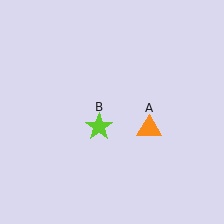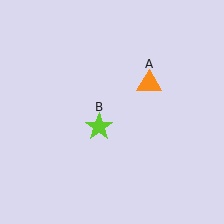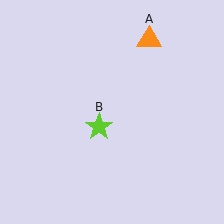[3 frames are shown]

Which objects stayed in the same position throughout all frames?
Lime star (object B) remained stationary.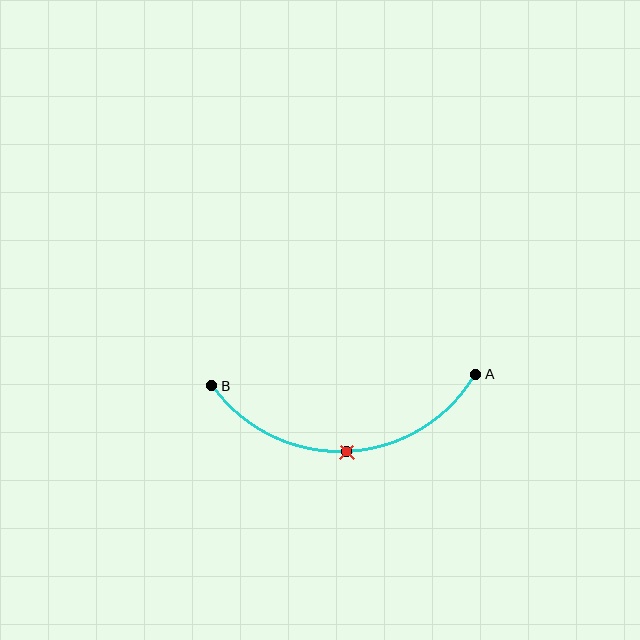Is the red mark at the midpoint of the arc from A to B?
Yes. The red mark lies on the arc at equal arc-length from both A and B — it is the arc midpoint.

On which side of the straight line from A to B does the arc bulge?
The arc bulges below the straight line connecting A and B.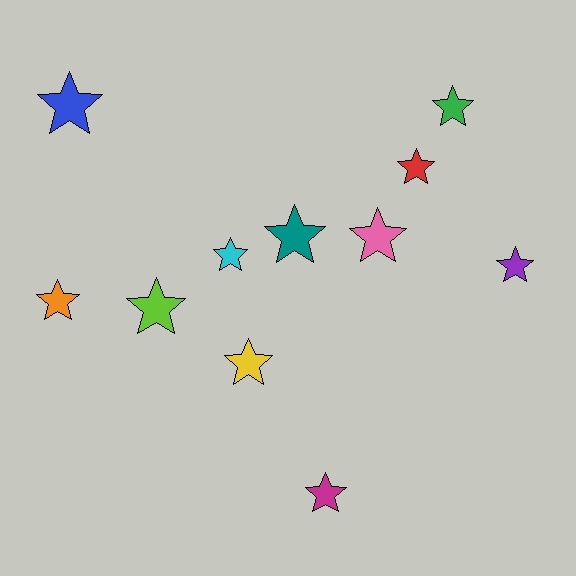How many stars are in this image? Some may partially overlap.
There are 11 stars.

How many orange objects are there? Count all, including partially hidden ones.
There is 1 orange object.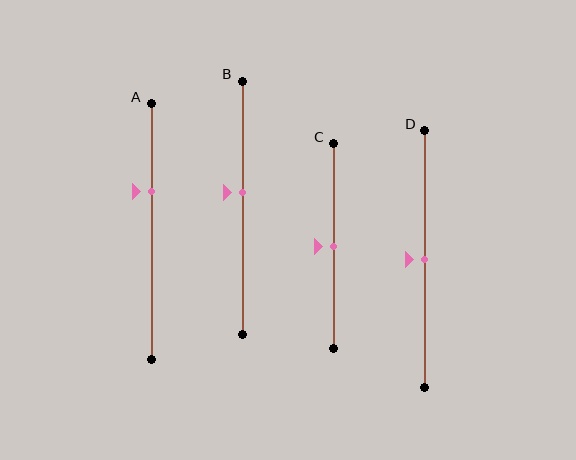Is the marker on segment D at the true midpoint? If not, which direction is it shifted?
Yes, the marker on segment D is at the true midpoint.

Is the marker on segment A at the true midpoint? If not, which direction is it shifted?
No, the marker on segment A is shifted upward by about 16% of the segment length.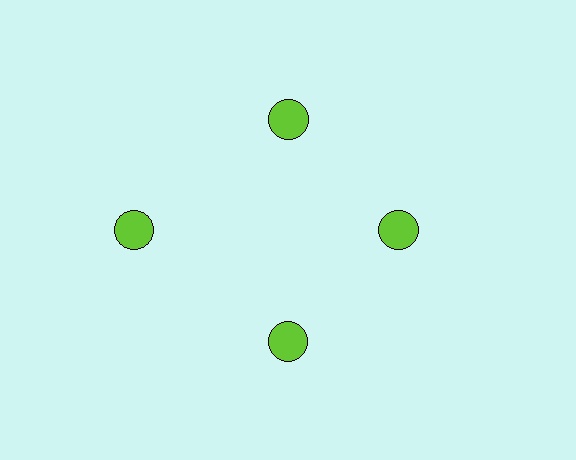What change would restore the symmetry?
The symmetry would be restored by moving it inward, back onto the ring so that all 4 circles sit at equal angles and equal distance from the center.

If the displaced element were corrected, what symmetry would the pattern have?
It would have 4-fold rotational symmetry — the pattern would map onto itself every 90 degrees.